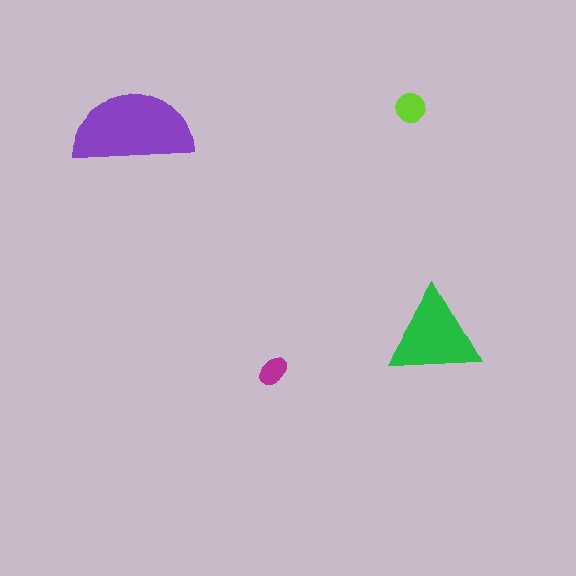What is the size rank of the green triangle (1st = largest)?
2nd.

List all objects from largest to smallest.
The purple semicircle, the green triangle, the lime circle, the magenta ellipse.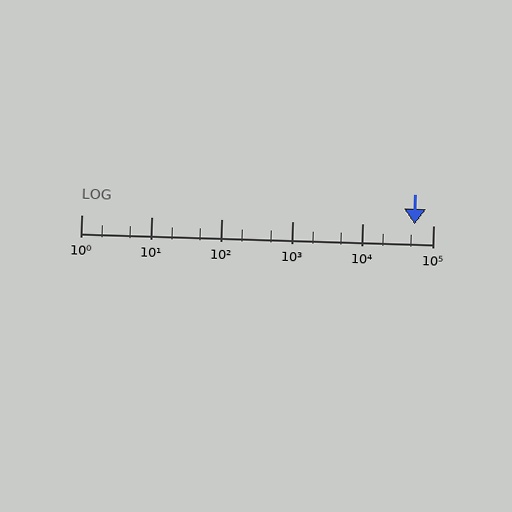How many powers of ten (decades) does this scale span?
The scale spans 5 decades, from 1 to 100000.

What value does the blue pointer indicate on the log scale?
The pointer indicates approximately 55000.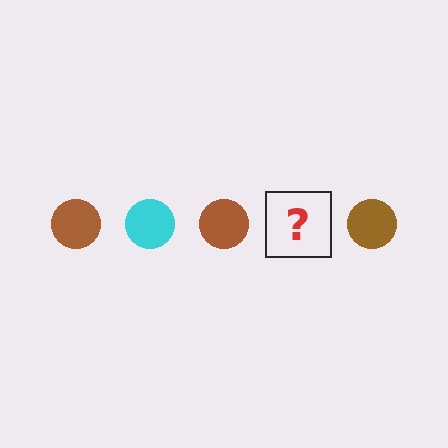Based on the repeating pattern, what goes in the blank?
The blank should be a cyan circle.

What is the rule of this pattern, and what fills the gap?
The rule is that the pattern cycles through brown, cyan circles. The gap should be filled with a cyan circle.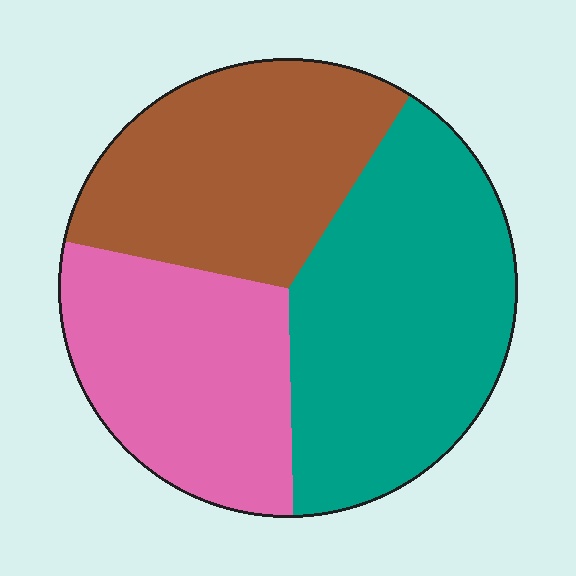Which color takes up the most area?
Teal, at roughly 40%.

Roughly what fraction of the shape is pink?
Pink takes up between a quarter and a half of the shape.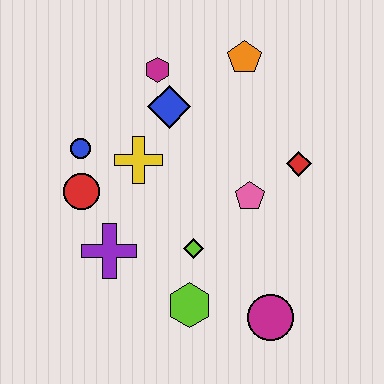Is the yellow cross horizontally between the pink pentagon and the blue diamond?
No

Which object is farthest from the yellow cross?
The magenta circle is farthest from the yellow cross.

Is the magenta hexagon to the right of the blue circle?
Yes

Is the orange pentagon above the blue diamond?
Yes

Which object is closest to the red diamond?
The pink pentagon is closest to the red diamond.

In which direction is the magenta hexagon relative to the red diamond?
The magenta hexagon is to the left of the red diamond.